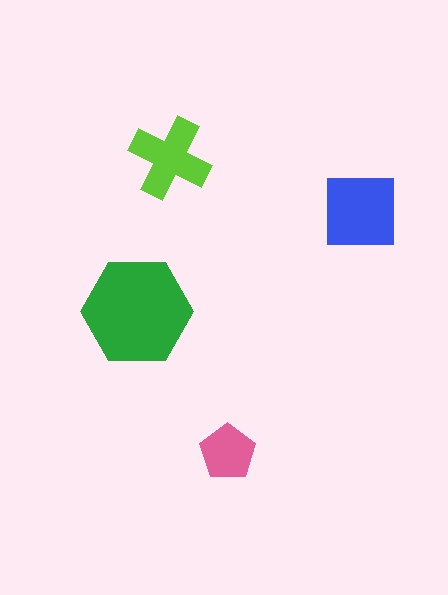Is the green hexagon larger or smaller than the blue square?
Larger.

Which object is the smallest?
The pink pentagon.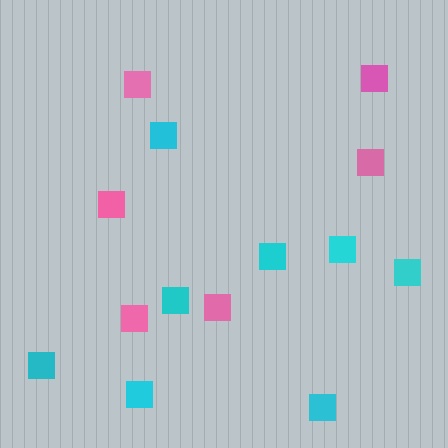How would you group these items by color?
There are 2 groups: one group of pink squares (6) and one group of cyan squares (8).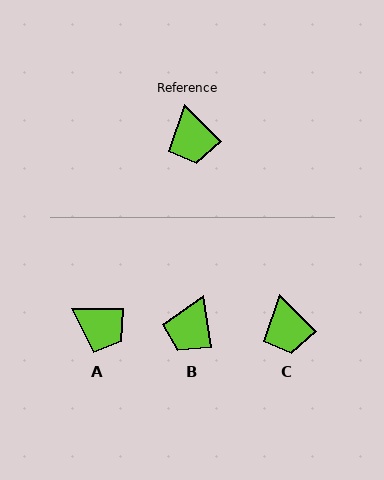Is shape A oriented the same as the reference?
No, it is off by about 45 degrees.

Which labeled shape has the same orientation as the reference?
C.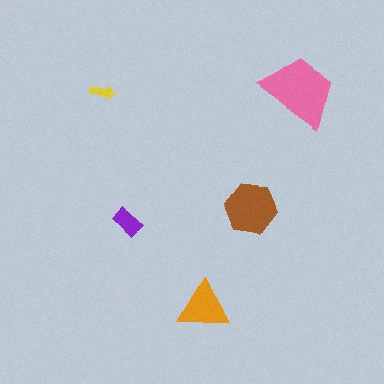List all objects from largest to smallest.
The pink trapezoid, the brown hexagon, the orange triangle, the purple rectangle, the yellow arrow.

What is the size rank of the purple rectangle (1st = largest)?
4th.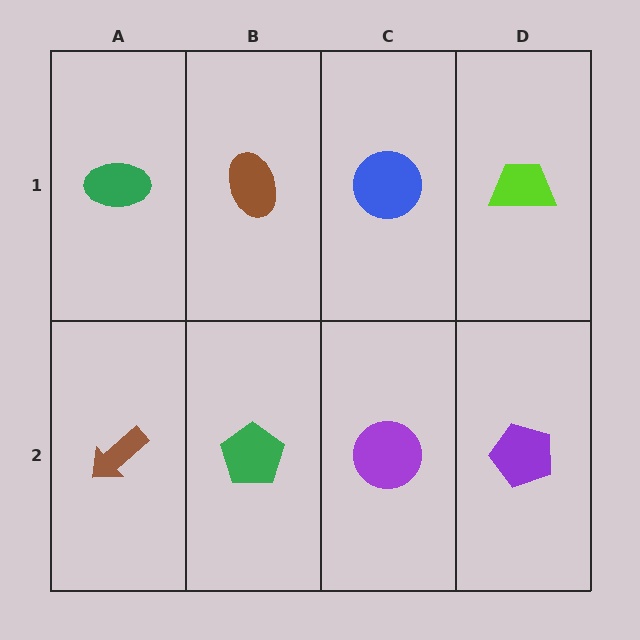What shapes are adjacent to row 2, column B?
A brown ellipse (row 1, column B), a brown arrow (row 2, column A), a purple circle (row 2, column C).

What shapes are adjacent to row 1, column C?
A purple circle (row 2, column C), a brown ellipse (row 1, column B), a lime trapezoid (row 1, column D).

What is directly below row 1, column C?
A purple circle.